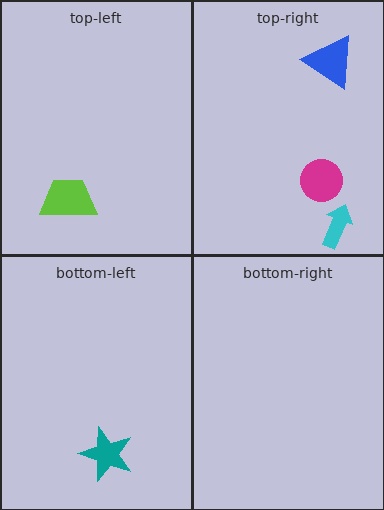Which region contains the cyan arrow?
The top-right region.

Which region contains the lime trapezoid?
The top-left region.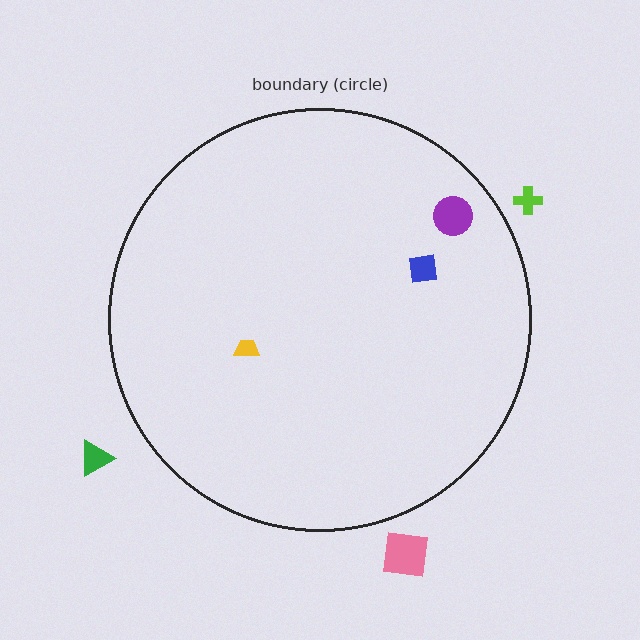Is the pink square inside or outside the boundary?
Outside.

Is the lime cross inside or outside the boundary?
Outside.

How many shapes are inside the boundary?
3 inside, 3 outside.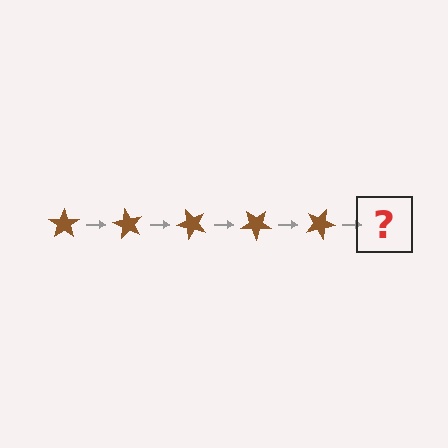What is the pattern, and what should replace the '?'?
The pattern is that the star rotates 60 degrees each step. The '?' should be a brown star rotated 300 degrees.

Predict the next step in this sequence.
The next step is a brown star rotated 300 degrees.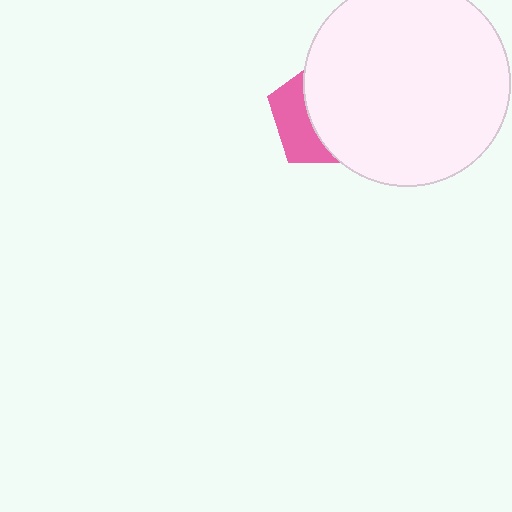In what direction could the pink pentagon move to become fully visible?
The pink pentagon could move left. That would shift it out from behind the white circle entirely.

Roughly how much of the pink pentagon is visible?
A small part of it is visible (roughly 37%).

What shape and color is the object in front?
The object in front is a white circle.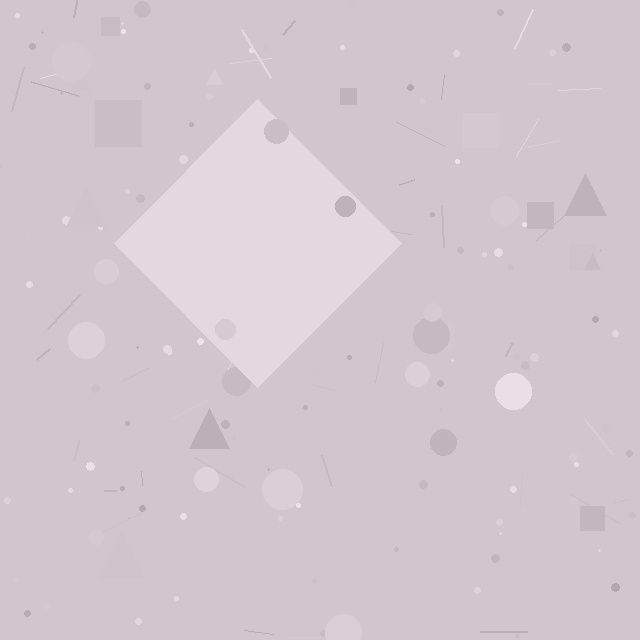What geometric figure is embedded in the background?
A diamond is embedded in the background.